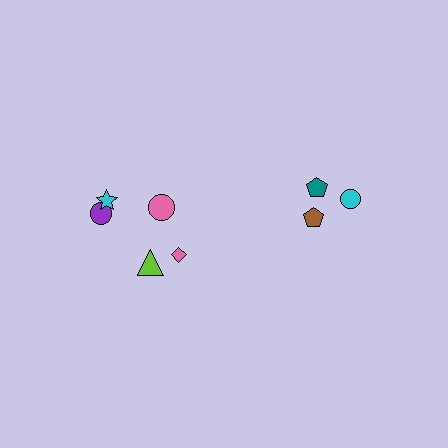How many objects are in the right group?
There are 3 objects.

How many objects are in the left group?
There are 5 objects.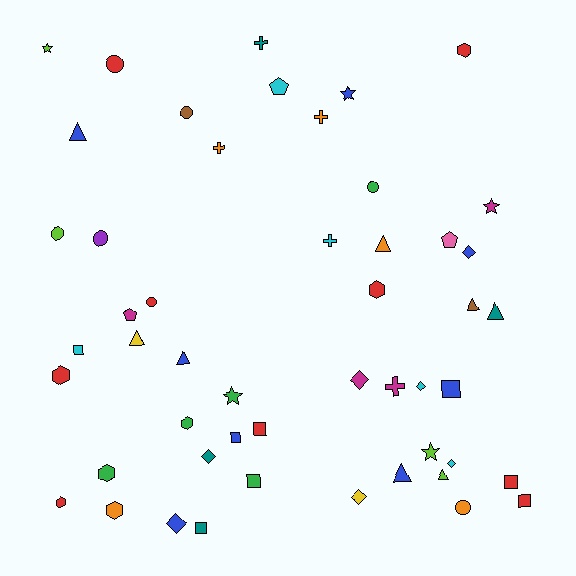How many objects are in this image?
There are 50 objects.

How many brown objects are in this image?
There are 2 brown objects.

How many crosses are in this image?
There are 5 crosses.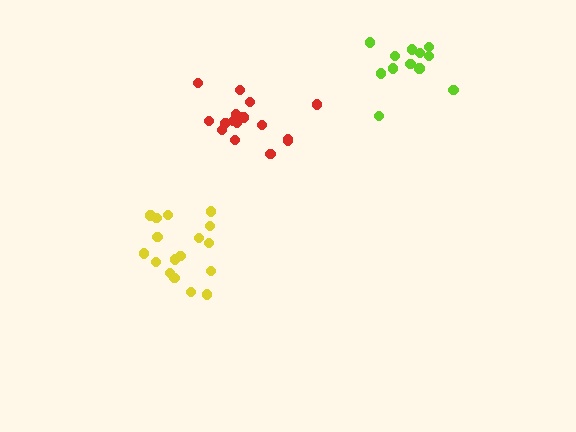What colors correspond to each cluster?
The clusters are colored: lime, yellow, red.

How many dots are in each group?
Group 1: 12 dots, Group 2: 17 dots, Group 3: 17 dots (46 total).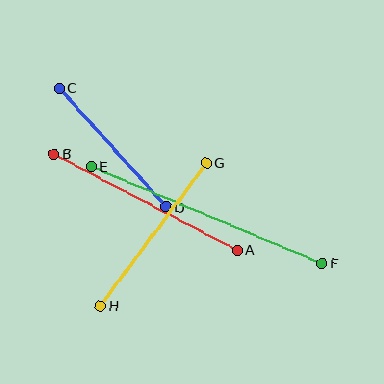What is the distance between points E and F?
The distance is approximately 250 pixels.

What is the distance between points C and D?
The distance is approximately 160 pixels.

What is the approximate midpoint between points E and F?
The midpoint is at approximately (207, 215) pixels.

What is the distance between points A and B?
The distance is approximately 207 pixels.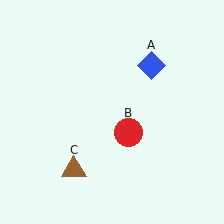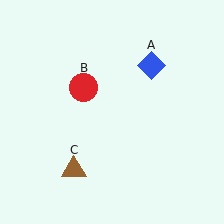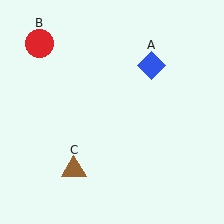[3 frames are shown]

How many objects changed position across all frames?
1 object changed position: red circle (object B).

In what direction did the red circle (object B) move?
The red circle (object B) moved up and to the left.